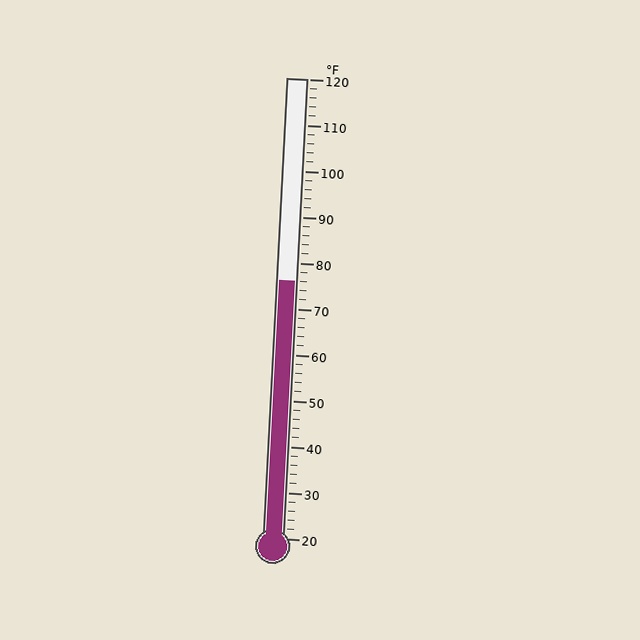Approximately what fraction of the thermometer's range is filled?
The thermometer is filled to approximately 55% of its range.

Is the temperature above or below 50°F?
The temperature is above 50°F.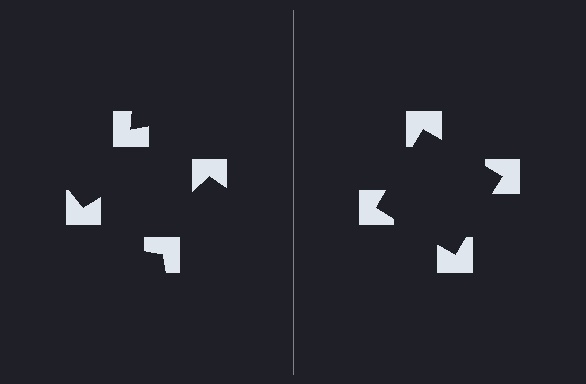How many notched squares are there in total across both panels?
8 — 4 on each side.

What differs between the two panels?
The notched squares are positioned identically on both sides; only the wedge orientations differ. On the right they align to a square; on the left they are misaligned.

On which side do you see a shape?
An illusory square appears on the right side. On the left side the wedge cuts are rotated, so no coherent shape forms.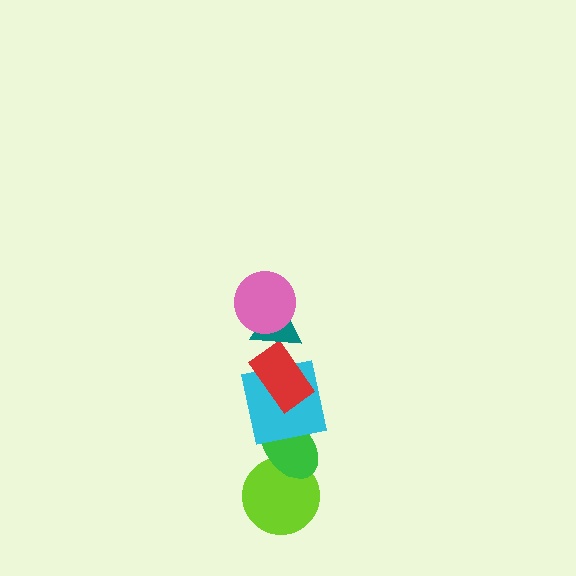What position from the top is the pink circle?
The pink circle is 1st from the top.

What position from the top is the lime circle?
The lime circle is 6th from the top.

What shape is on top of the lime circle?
The green ellipse is on top of the lime circle.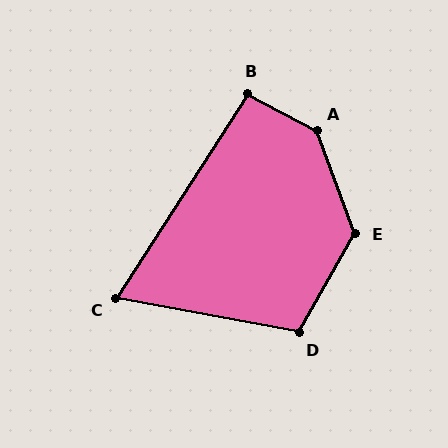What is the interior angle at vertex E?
Approximately 130 degrees (obtuse).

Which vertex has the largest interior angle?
A, at approximately 138 degrees.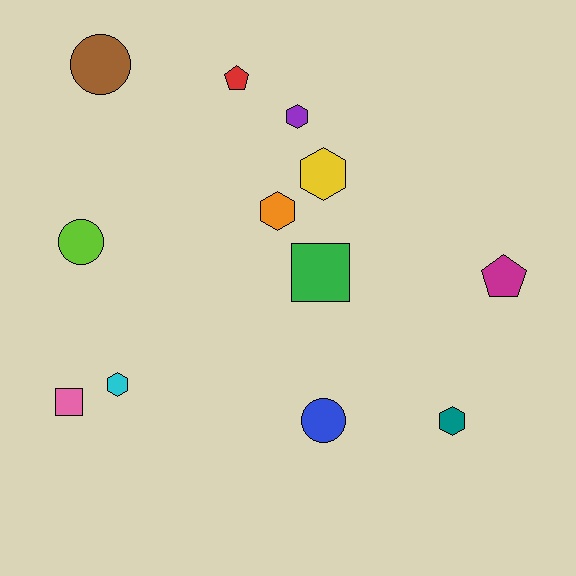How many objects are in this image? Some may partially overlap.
There are 12 objects.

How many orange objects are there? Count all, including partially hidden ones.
There is 1 orange object.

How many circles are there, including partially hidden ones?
There are 3 circles.